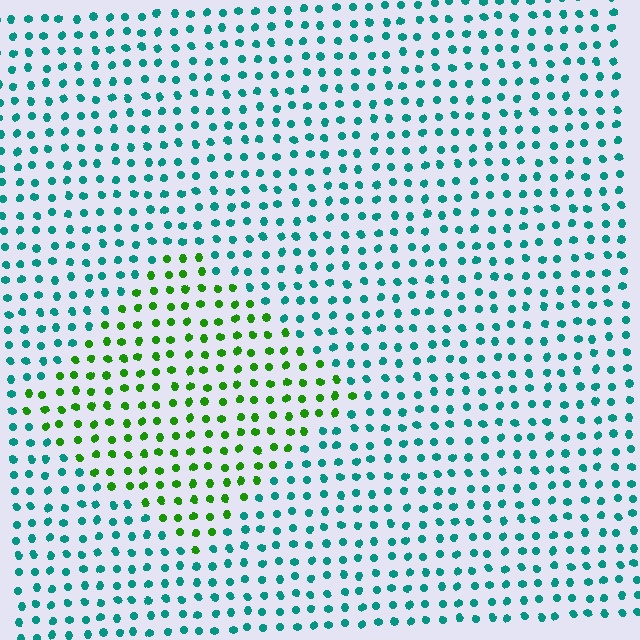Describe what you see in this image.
The image is filled with small teal elements in a uniform arrangement. A diamond-shaped region is visible where the elements are tinted to a slightly different hue, forming a subtle color boundary.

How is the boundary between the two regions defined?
The boundary is defined purely by a slight shift in hue (about 61 degrees). Spacing, size, and orientation are identical on both sides.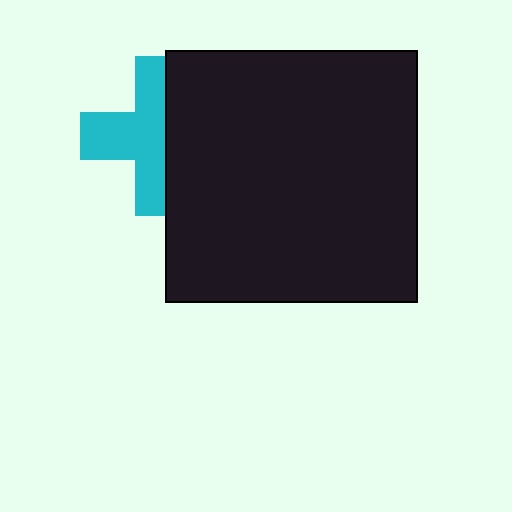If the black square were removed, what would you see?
You would see the complete cyan cross.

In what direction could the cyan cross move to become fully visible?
The cyan cross could move left. That would shift it out from behind the black square entirely.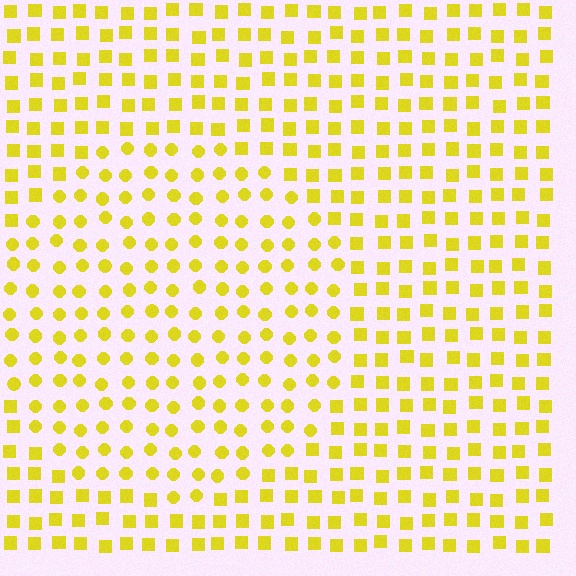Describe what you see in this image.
The image is filled with small yellow elements arranged in a uniform grid. A circle-shaped region contains circles, while the surrounding area contains squares. The boundary is defined purely by the change in element shape.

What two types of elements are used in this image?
The image uses circles inside the circle region and squares outside it.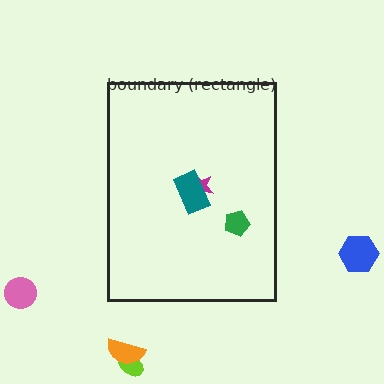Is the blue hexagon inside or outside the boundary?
Outside.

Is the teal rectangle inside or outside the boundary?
Inside.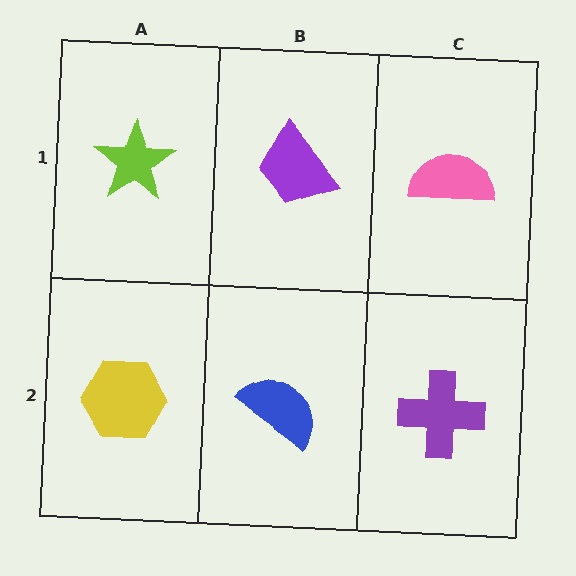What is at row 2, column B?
A blue semicircle.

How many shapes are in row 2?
3 shapes.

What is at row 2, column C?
A purple cross.